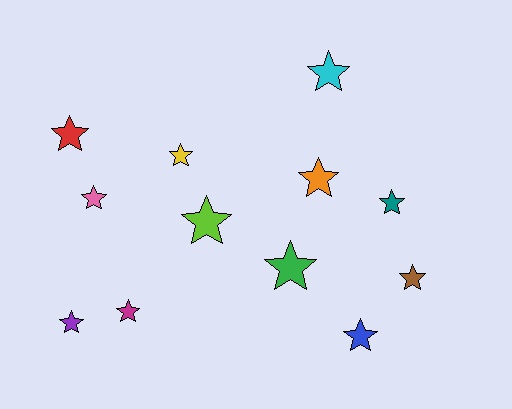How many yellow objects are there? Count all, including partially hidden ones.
There is 1 yellow object.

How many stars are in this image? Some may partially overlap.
There are 12 stars.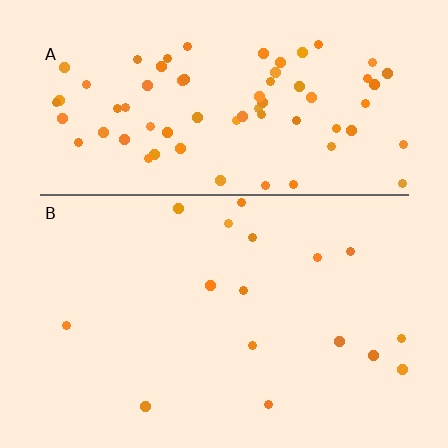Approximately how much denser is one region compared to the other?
Approximately 4.5× — region A over region B.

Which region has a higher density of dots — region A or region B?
A (the top).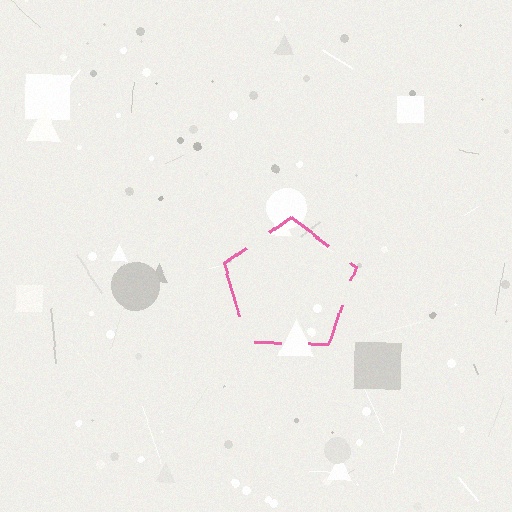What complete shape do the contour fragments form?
The contour fragments form a pentagon.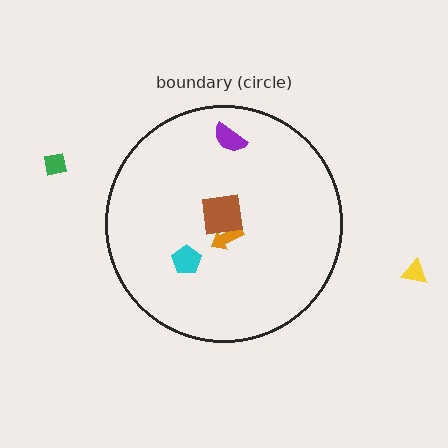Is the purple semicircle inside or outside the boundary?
Inside.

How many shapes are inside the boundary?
4 inside, 2 outside.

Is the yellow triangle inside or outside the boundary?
Outside.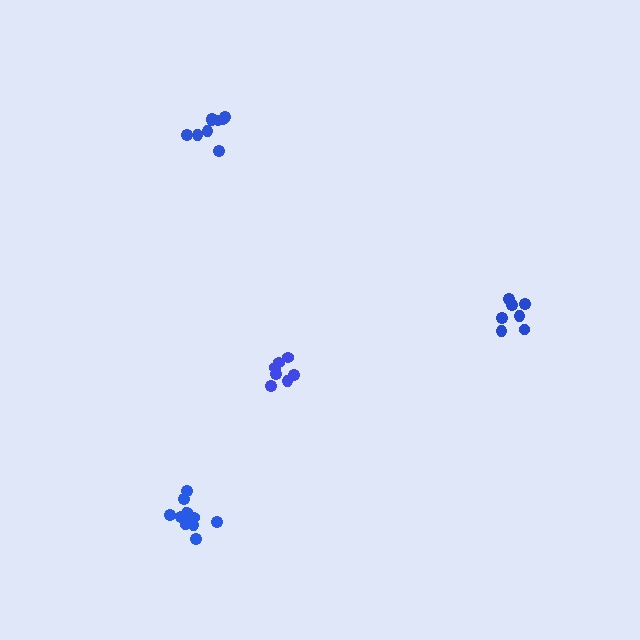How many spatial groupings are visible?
There are 4 spatial groupings.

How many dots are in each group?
Group 1: 7 dots, Group 2: 7 dots, Group 3: 9 dots, Group 4: 11 dots (34 total).